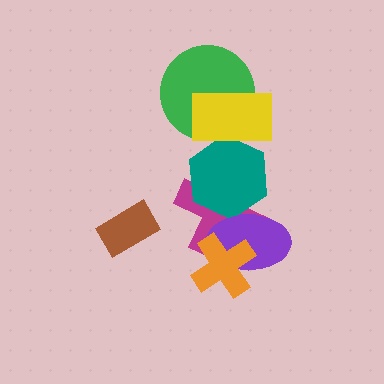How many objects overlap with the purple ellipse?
3 objects overlap with the purple ellipse.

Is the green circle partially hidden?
Yes, it is partially covered by another shape.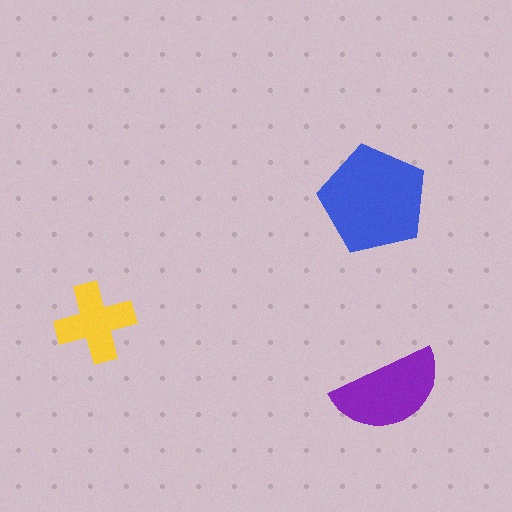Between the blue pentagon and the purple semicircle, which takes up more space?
The blue pentagon.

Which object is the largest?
The blue pentagon.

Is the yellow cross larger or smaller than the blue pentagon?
Smaller.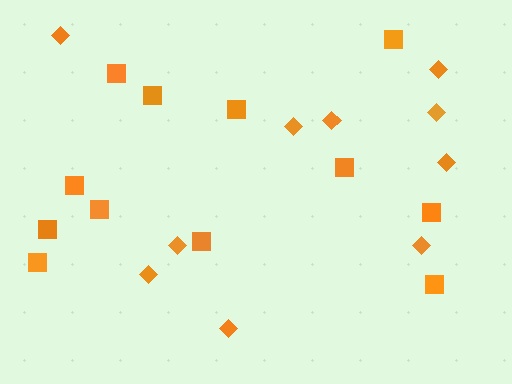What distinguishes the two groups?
There are 2 groups: one group of squares (12) and one group of diamonds (10).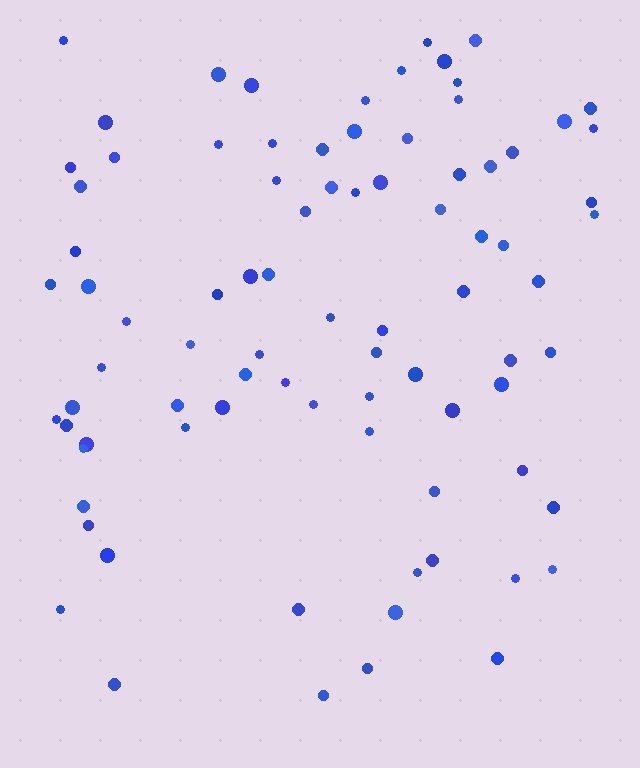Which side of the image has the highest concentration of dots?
The top.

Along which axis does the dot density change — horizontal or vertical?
Vertical.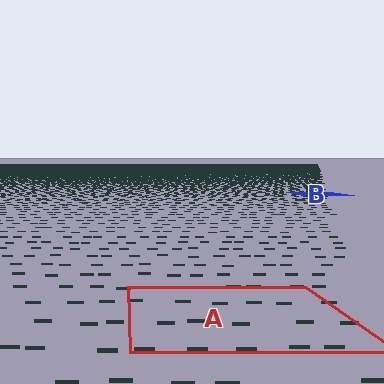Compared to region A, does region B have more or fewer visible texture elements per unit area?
Region B has more texture elements per unit area — they are packed more densely because it is farther away.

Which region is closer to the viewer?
Region A is closer. The texture elements there are larger and more spread out.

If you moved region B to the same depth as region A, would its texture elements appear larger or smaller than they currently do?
They would appear larger. At a closer depth, the same texture elements are projected at a bigger on-screen size.